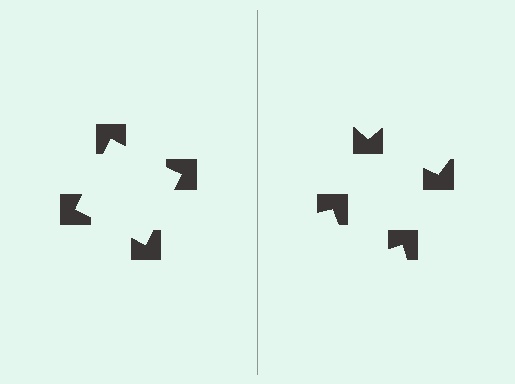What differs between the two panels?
The notched squares are positioned identically on both sides; only the wedge orientations differ. On the left they align to a square; on the right they are misaligned.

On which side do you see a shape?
An illusory square appears on the left side. On the right side the wedge cuts are rotated, so no coherent shape forms.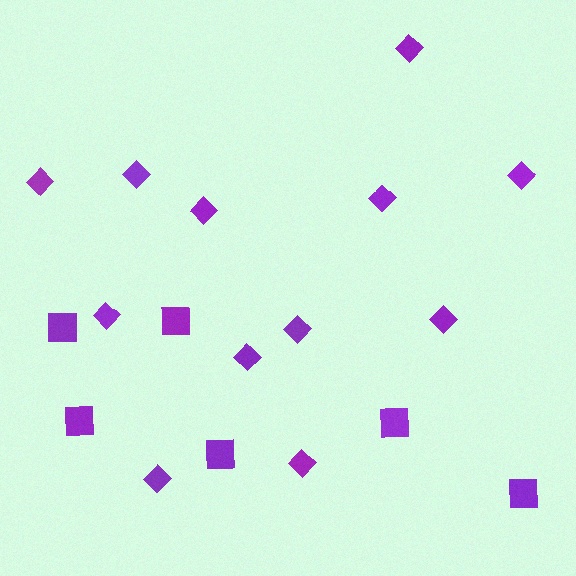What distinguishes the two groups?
There are 2 groups: one group of diamonds (12) and one group of squares (6).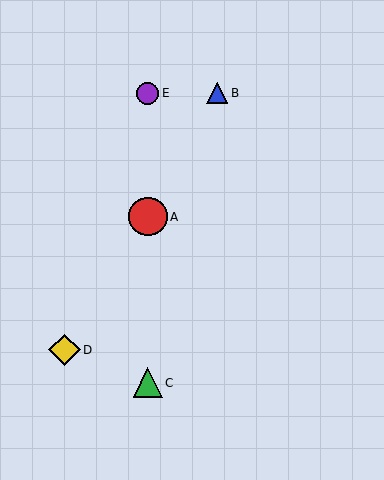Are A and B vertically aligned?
No, A is at x≈148 and B is at x≈217.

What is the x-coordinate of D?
Object D is at x≈65.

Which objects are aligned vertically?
Objects A, C, E are aligned vertically.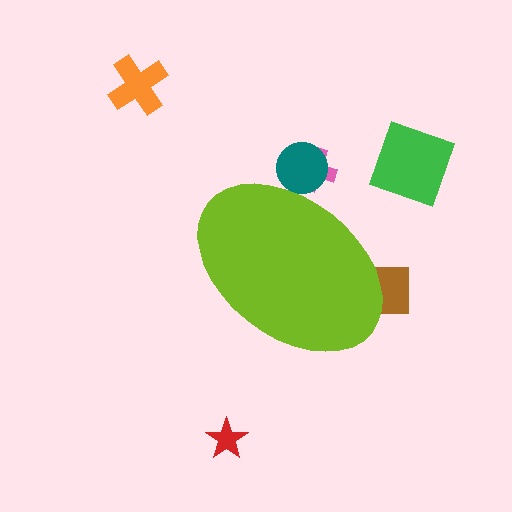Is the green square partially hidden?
No, the green square is fully visible.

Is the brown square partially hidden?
Yes, the brown square is partially hidden behind the lime ellipse.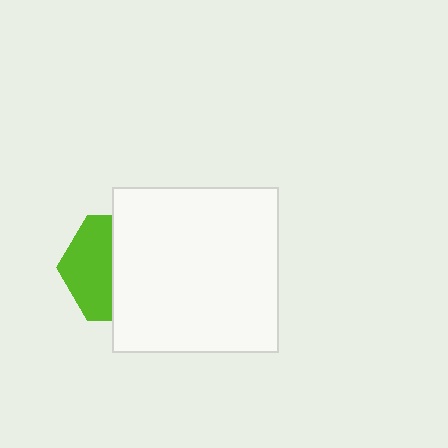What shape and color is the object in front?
The object in front is a white square.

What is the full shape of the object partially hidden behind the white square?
The partially hidden object is a lime hexagon.